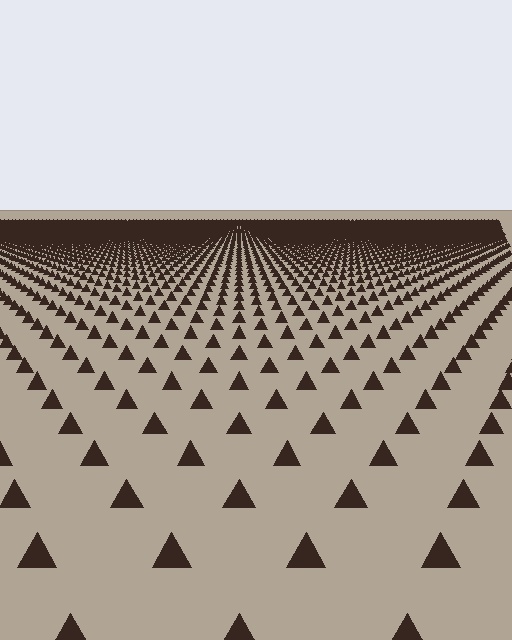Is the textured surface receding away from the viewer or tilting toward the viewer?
The surface is receding away from the viewer. Texture elements get smaller and denser toward the top.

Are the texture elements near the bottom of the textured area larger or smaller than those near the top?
Larger. Near the bottom, elements are closer to the viewer and appear at a bigger on-screen size.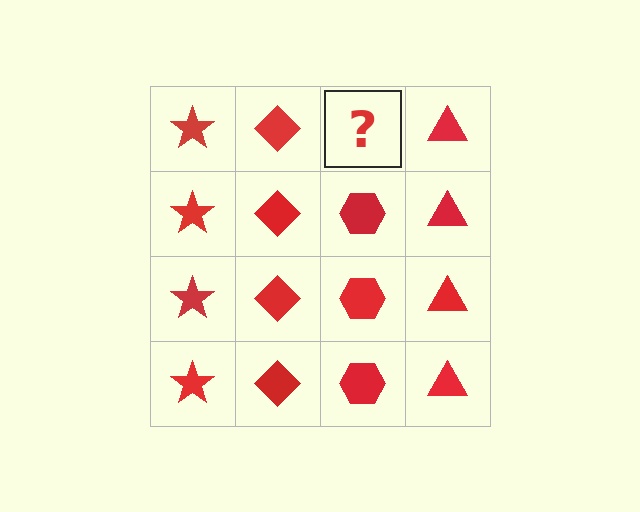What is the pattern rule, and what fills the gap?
The rule is that each column has a consistent shape. The gap should be filled with a red hexagon.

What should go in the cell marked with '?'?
The missing cell should contain a red hexagon.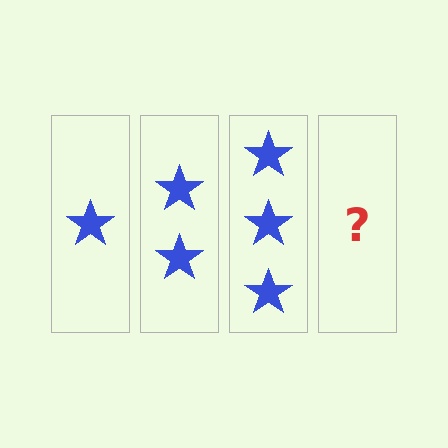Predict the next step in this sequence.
The next step is 4 stars.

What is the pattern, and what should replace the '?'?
The pattern is that each step adds one more star. The '?' should be 4 stars.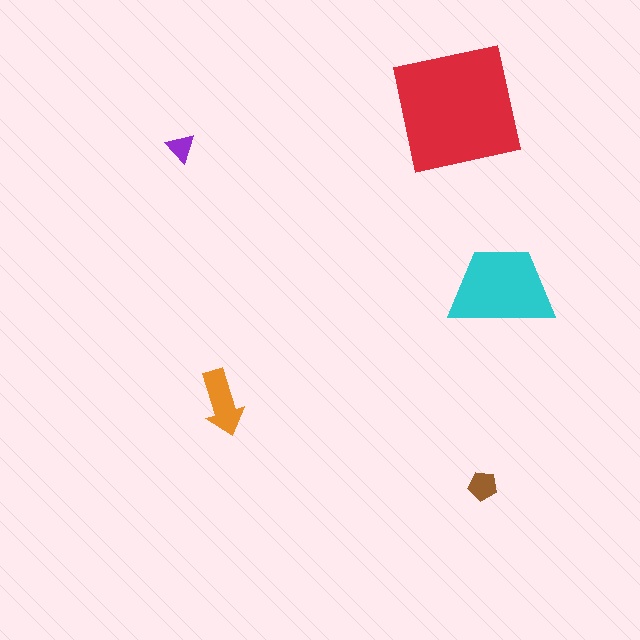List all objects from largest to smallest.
The red square, the cyan trapezoid, the orange arrow, the brown pentagon, the purple triangle.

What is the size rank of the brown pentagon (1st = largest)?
4th.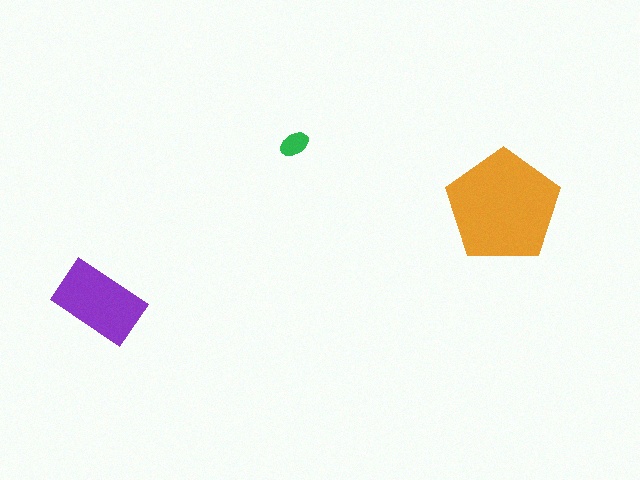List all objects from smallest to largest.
The green ellipse, the purple rectangle, the orange pentagon.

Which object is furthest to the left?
The purple rectangle is leftmost.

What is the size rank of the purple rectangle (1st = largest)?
2nd.